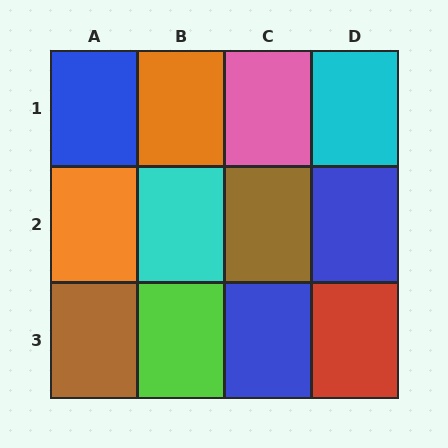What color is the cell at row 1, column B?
Orange.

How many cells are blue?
3 cells are blue.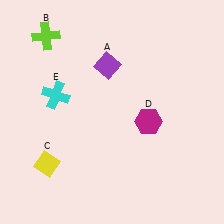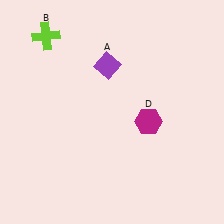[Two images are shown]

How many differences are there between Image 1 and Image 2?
There are 2 differences between the two images.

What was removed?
The yellow diamond (C), the cyan cross (E) were removed in Image 2.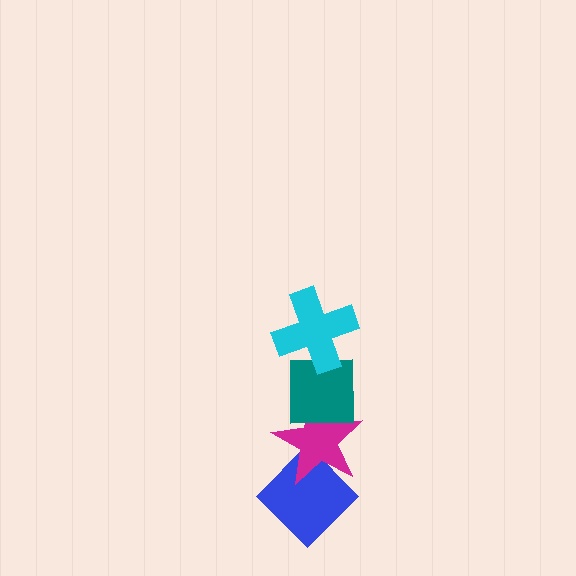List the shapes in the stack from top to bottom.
From top to bottom: the cyan cross, the teal square, the magenta star, the blue diamond.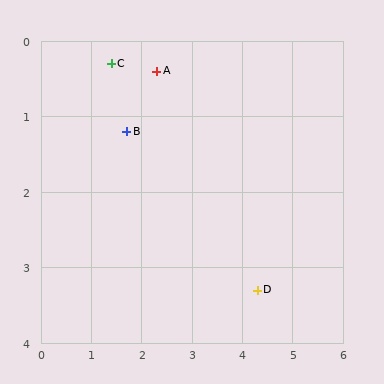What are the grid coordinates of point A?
Point A is at approximately (2.3, 0.4).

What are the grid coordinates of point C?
Point C is at approximately (1.4, 0.3).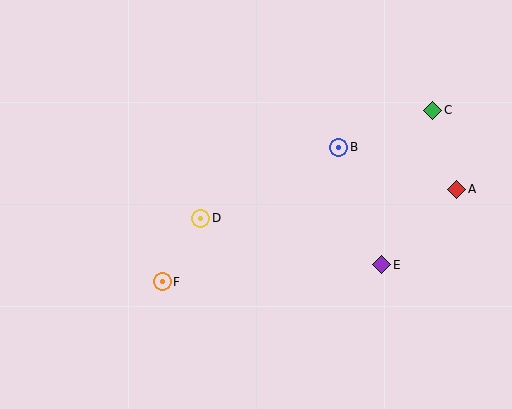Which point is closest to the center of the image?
Point D at (201, 218) is closest to the center.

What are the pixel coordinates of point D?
Point D is at (201, 218).